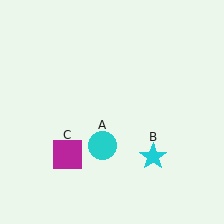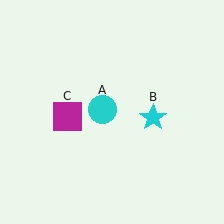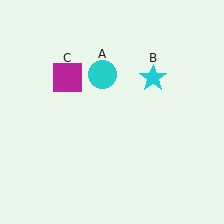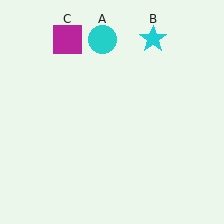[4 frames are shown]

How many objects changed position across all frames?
3 objects changed position: cyan circle (object A), cyan star (object B), magenta square (object C).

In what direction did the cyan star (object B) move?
The cyan star (object B) moved up.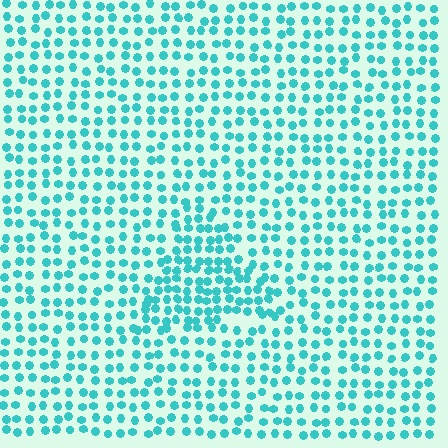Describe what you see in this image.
The image contains small cyan elements arranged at two different densities. A triangle-shaped region is visible where the elements are more densely packed than the surrounding area.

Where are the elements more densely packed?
The elements are more densely packed inside the triangle boundary.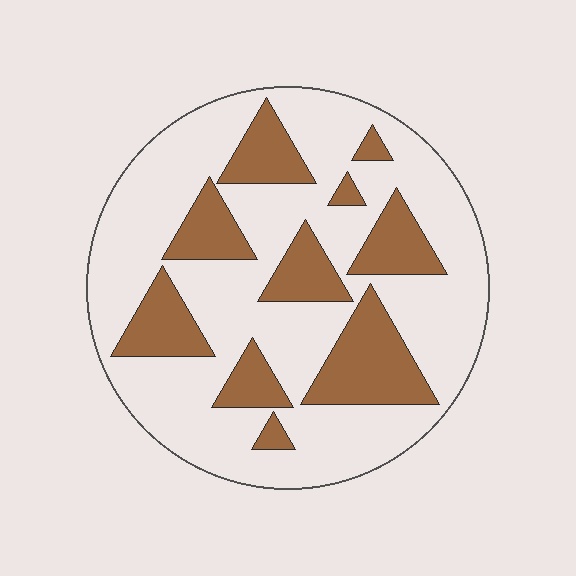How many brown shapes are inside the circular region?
10.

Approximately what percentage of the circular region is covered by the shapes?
Approximately 30%.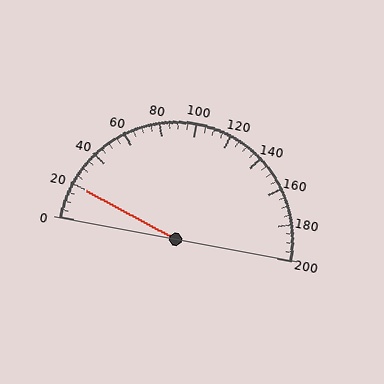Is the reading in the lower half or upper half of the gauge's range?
The reading is in the lower half of the range (0 to 200).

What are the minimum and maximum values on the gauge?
The gauge ranges from 0 to 200.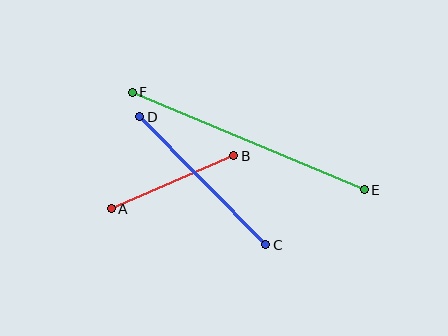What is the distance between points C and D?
The distance is approximately 180 pixels.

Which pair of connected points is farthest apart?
Points E and F are farthest apart.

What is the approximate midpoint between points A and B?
The midpoint is at approximately (173, 182) pixels.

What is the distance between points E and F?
The distance is approximately 251 pixels.